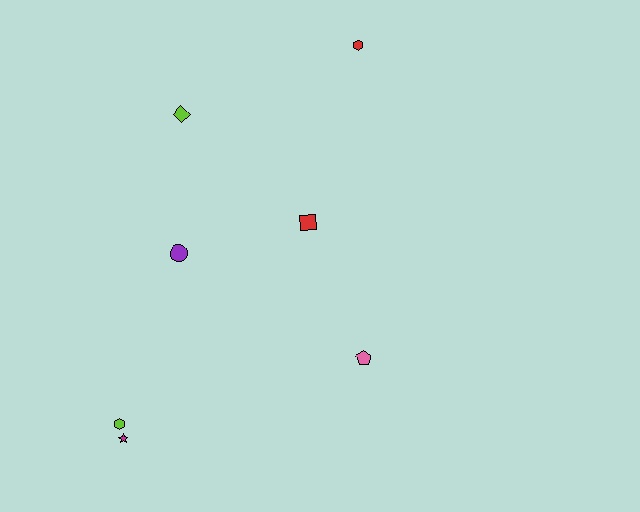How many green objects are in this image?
There are no green objects.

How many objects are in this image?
There are 7 objects.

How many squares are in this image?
There is 1 square.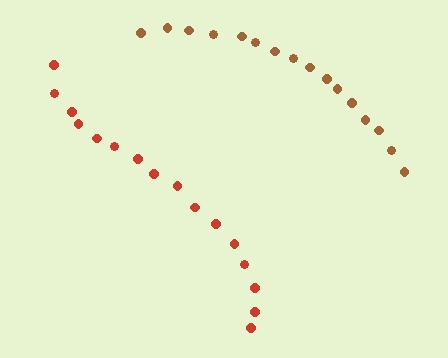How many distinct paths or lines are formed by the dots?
There are 2 distinct paths.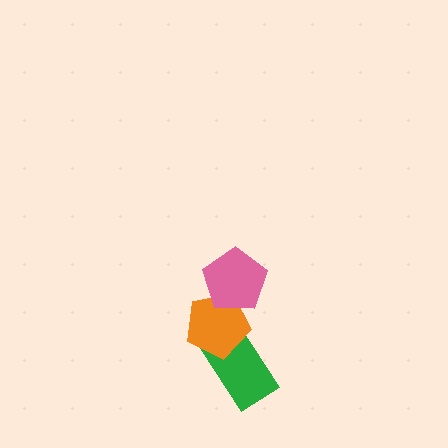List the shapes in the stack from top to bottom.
From top to bottom: the pink pentagon, the orange pentagon, the green rectangle.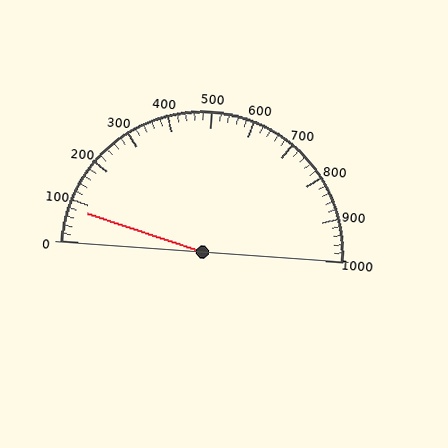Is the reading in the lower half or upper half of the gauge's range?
The reading is in the lower half of the range (0 to 1000).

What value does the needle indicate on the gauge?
The needle indicates approximately 80.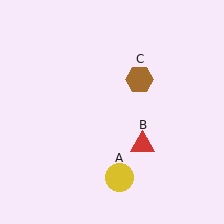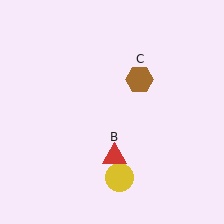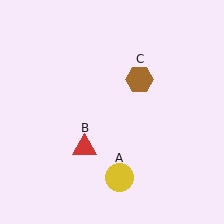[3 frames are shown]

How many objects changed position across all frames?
1 object changed position: red triangle (object B).